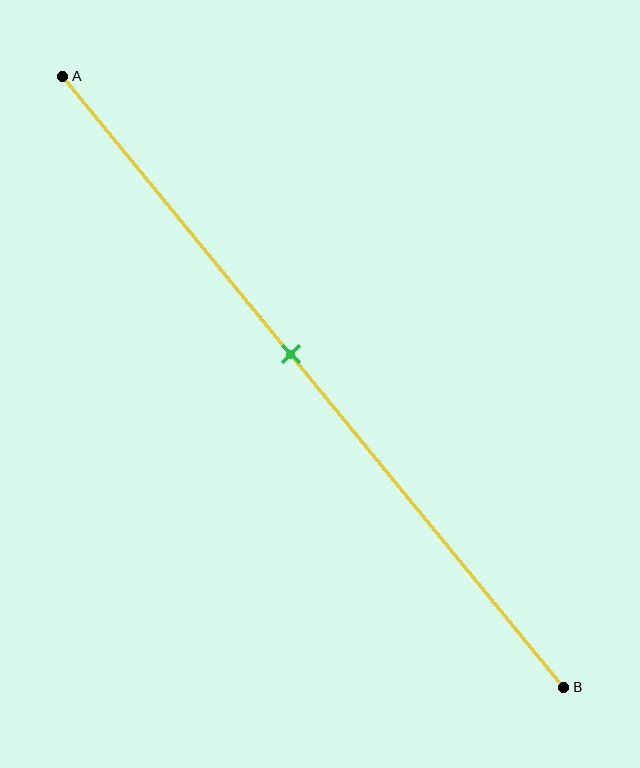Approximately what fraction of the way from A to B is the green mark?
The green mark is approximately 45% of the way from A to B.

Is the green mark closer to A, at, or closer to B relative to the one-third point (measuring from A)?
The green mark is closer to point B than the one-third point of segment AB.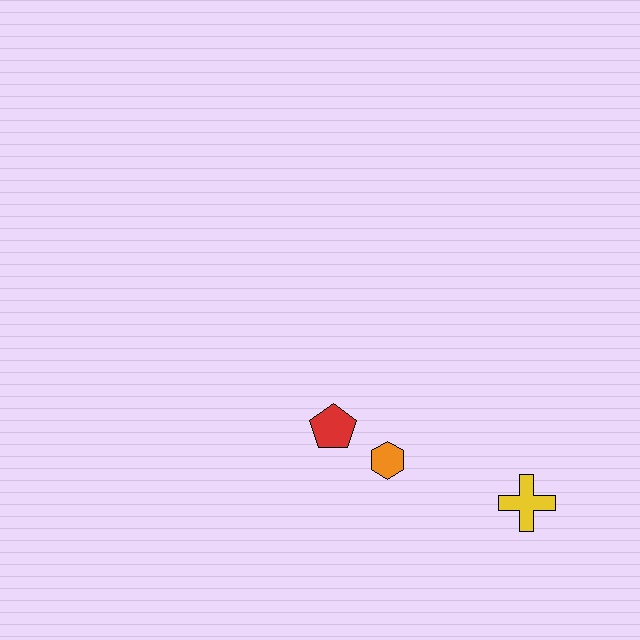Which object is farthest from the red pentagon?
The yellow cross is farthest from the red pentagon.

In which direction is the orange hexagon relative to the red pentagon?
The orange hexagon is to the right of the red pentagon.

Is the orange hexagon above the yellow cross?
Yes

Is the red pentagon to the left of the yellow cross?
Yes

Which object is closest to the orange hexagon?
The red pentagon is closest to the orange hexagon.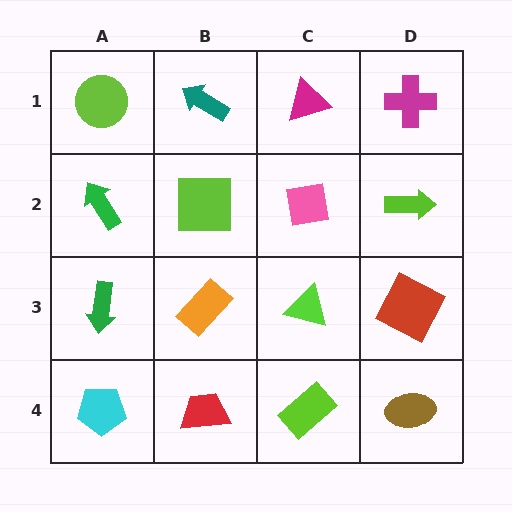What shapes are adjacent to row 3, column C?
A pink square (row 2, column C), a lime rectangle (row 4, column C), an orange rectangle (row 3, column B), a red square (row 3, column D).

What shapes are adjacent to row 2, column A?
A lime circle (row 1, column A), a green arrow (row 3, column A), a lime square (row 2, column B).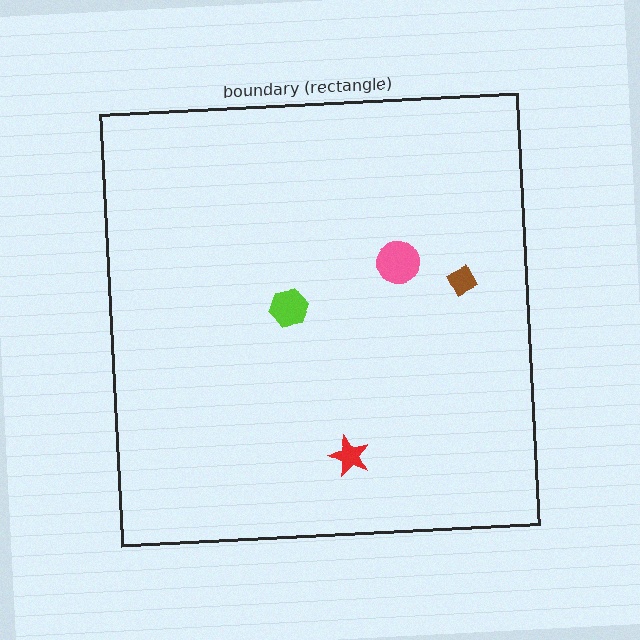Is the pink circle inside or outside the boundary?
Inside.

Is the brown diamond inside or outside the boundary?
Inside.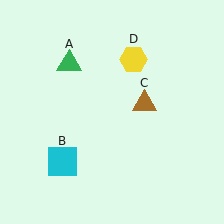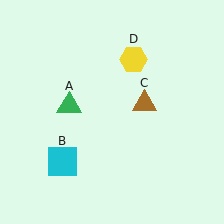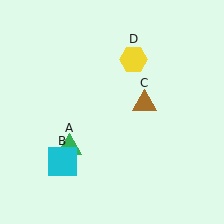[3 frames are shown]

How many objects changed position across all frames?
1 object changed position: green triangle (object A).